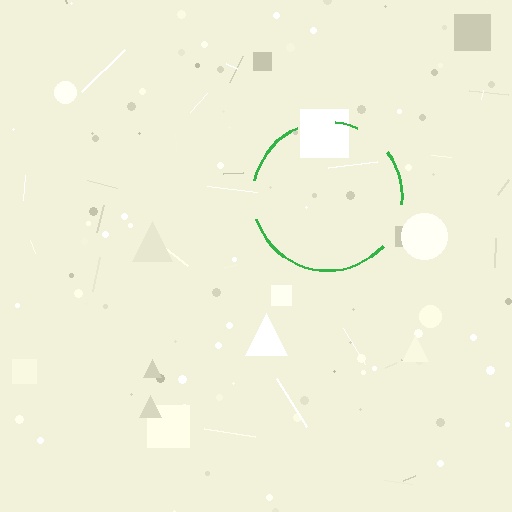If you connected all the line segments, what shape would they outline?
They would outline a circle.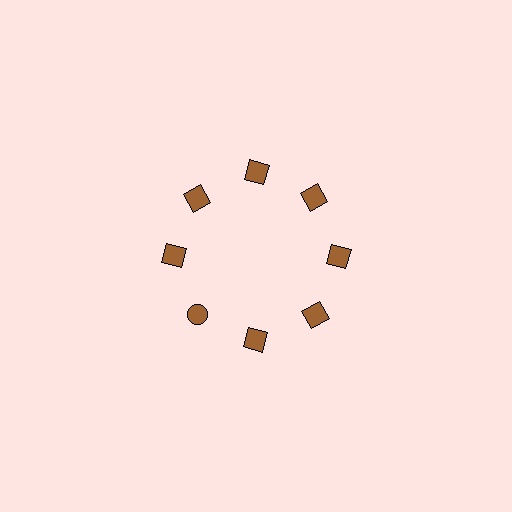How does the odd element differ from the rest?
It has a different shape: circle instead of square.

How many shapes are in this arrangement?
There are 8 shapes arranged in a ring pattern.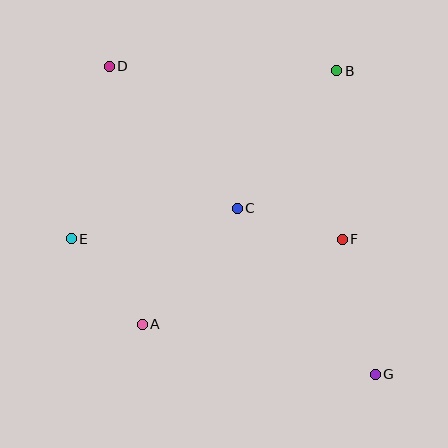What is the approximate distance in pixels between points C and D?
The distance between C and D is approximately 191 pixels.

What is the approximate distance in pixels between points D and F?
The distance between D and F is approximately 290 pixels.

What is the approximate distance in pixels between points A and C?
The distance between A and C is approximately 150 pixels.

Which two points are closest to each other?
Points C and F are closest to each other.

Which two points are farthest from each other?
Points D and G are farthest from each other.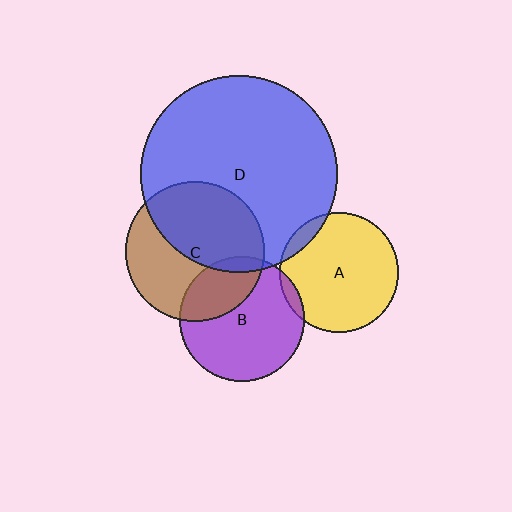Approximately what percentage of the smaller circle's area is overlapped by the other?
Approximately 5%.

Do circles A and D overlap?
Yes.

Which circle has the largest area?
Circle D (blue).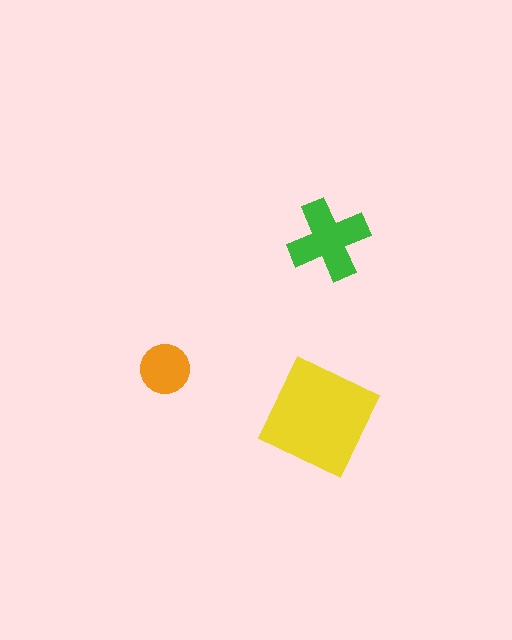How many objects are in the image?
There are 3 objects in the image.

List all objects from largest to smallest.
The yellow diamond, the green cross, the orange circle.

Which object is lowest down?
The yellow diamond is bottommost.